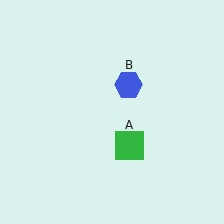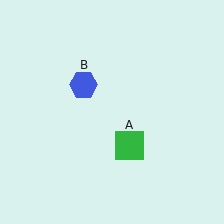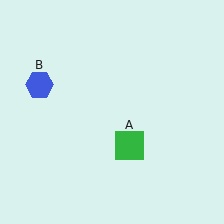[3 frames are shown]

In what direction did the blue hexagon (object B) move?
The blue hexagon (object B) moved left.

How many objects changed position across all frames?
1 object changed position: blue hexagon (object B).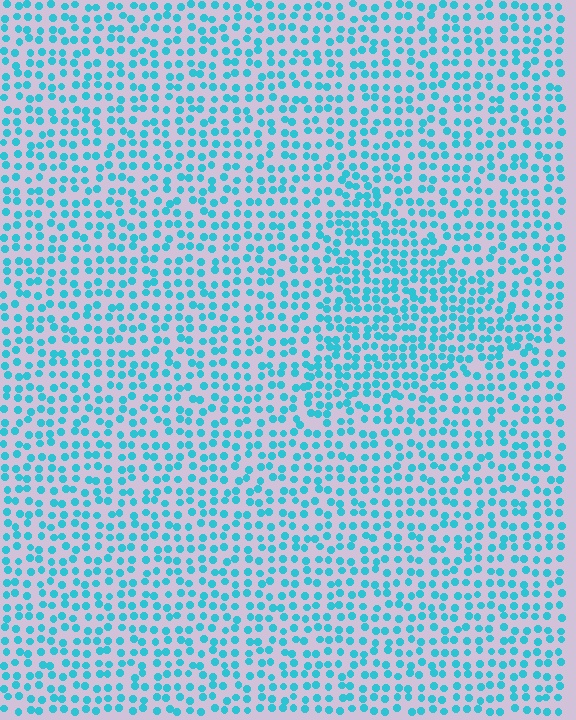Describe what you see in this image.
The image contains small cyan elements arranged at two different densities. A triangle-shaped region is visible where the elements are more densely packed than the surrounding area.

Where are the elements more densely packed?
The elements are more densely packed inside the triangle boundary.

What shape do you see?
I see a triangle.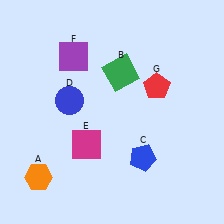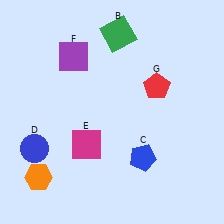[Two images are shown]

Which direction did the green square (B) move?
The green square (B) moved up.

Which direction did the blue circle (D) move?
The blue circle (D) moved down.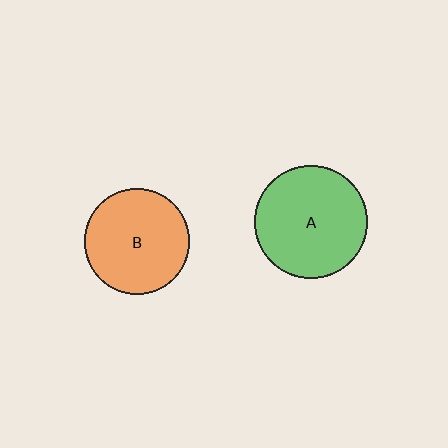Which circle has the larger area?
Circle A (green).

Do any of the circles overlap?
No, none of the circles overlap.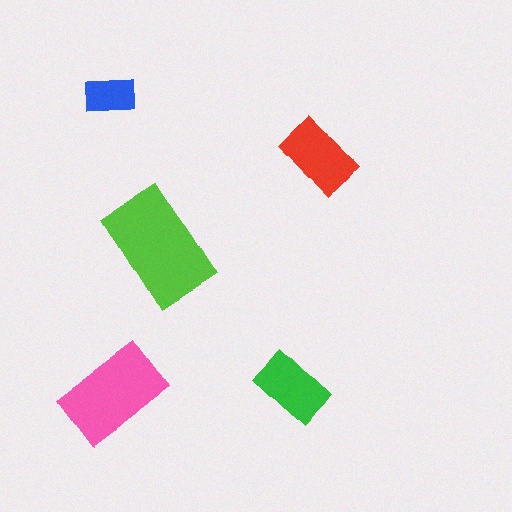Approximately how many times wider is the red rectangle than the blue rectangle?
About 1.5 times wider.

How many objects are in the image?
There are 5 objects in the image.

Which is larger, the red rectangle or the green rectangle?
The red one.